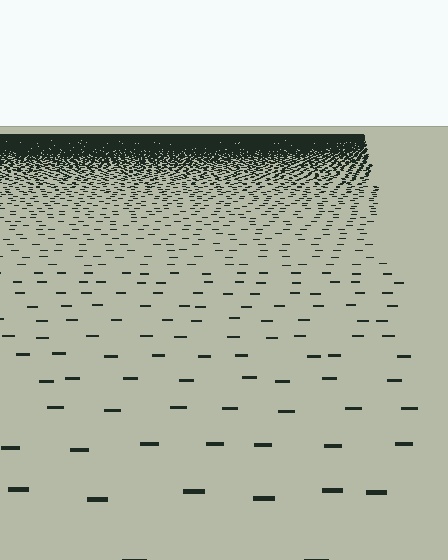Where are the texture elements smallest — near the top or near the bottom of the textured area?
Near the top.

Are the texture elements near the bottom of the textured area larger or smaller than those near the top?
Larger. Near the bottom, elements are closer to the viewer and appear at a bigger on-screen size.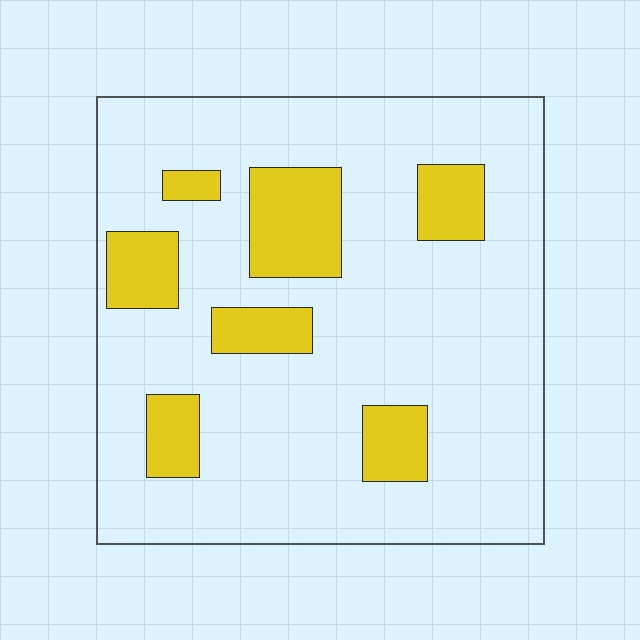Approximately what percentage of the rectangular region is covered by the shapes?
Approximately 20%.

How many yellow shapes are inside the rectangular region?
7.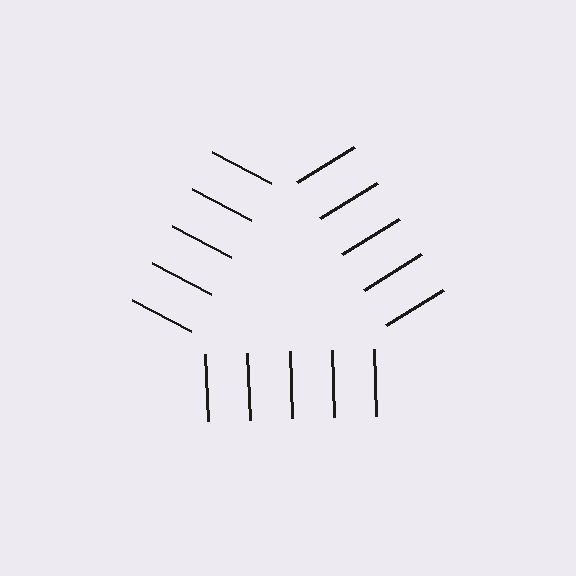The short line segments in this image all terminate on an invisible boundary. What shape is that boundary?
An illusory triangle — the line segments terminate on its edges but no continuous stroke is drawn.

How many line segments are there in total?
15 — 5 along each of the 3 edges.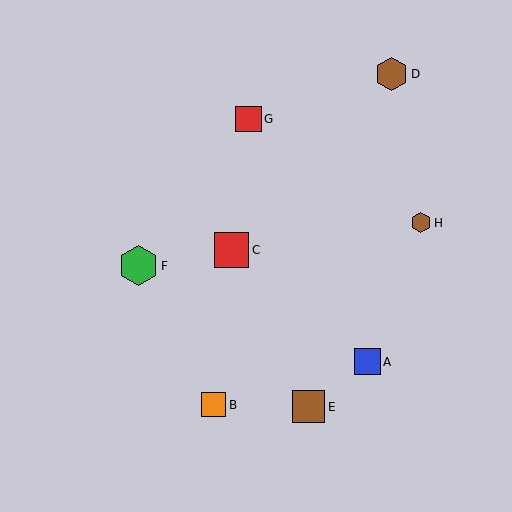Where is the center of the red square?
The center of the red square is at (248, 119).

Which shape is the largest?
The green hexagon (labeled F) is the largest.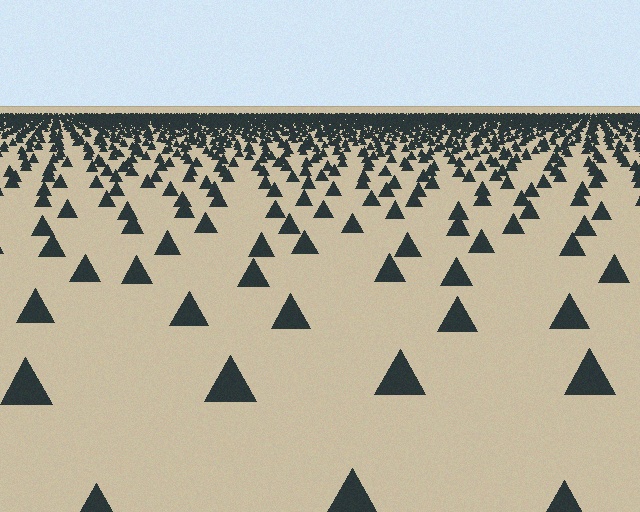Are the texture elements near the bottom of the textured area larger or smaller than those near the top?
Larger. Near the bottom, elements are closer to the viewer and appear at a bigger on-screen size.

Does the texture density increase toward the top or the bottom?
Density increases toward the top.